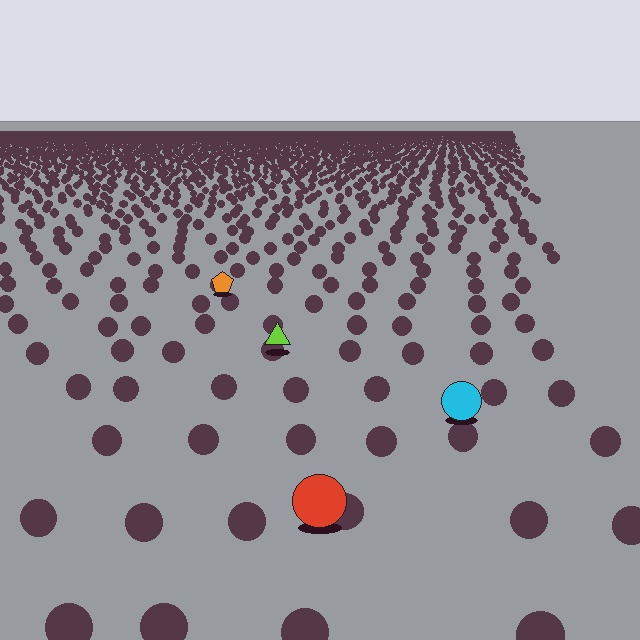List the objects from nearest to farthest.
From nearest to farthest: the red circle, the cyan circle, the lime triangle, the orange pentagon.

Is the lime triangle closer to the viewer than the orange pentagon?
Yes. The lime triangle is closer — you can tell from the texture gradient: the ground texture is coarser near it.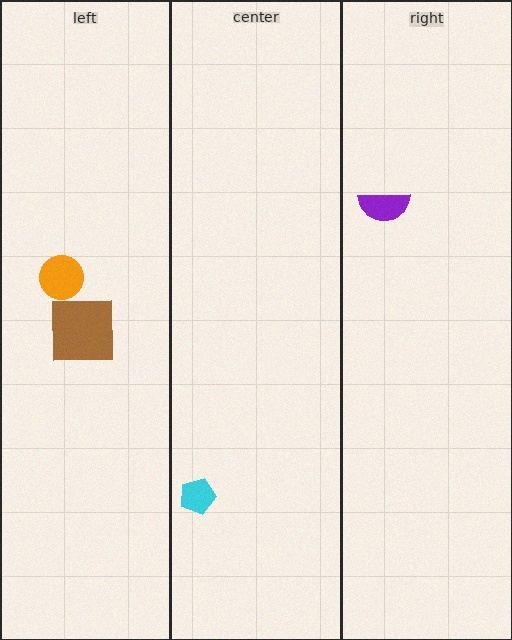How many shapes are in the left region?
2.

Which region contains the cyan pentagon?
The center region.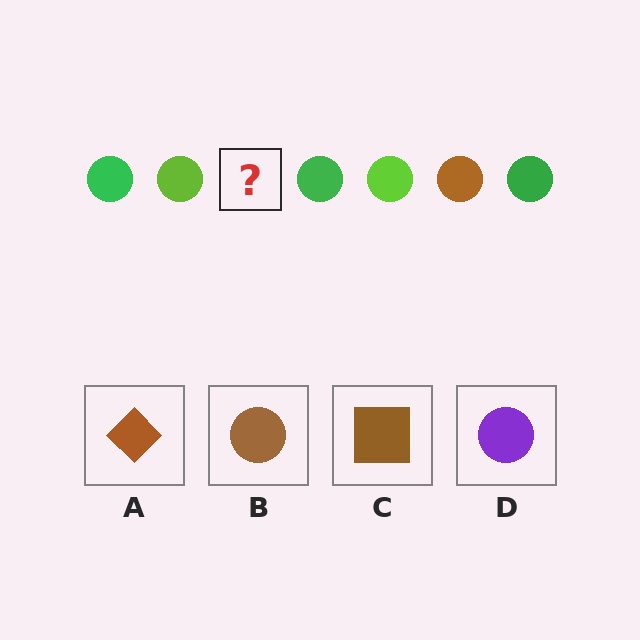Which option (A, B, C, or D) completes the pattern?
B.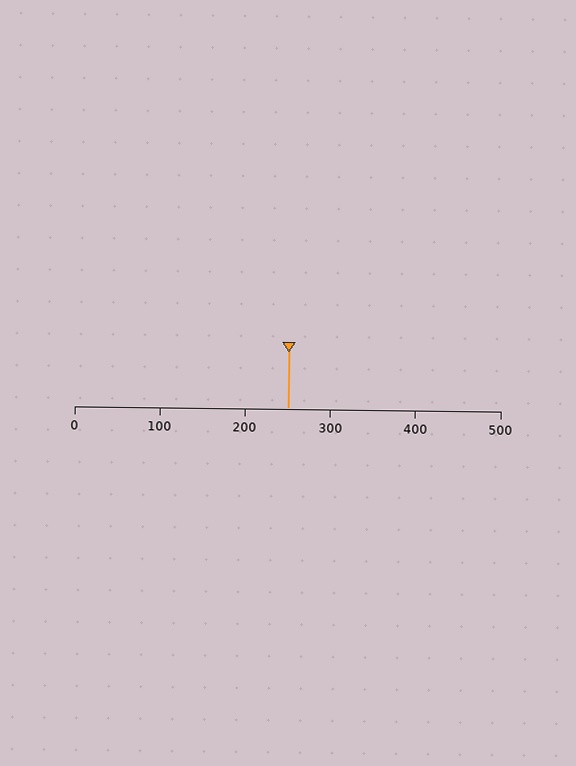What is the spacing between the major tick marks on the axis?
The major ticks are spaced 100 apart.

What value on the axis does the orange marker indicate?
The marker indicates approximately 250.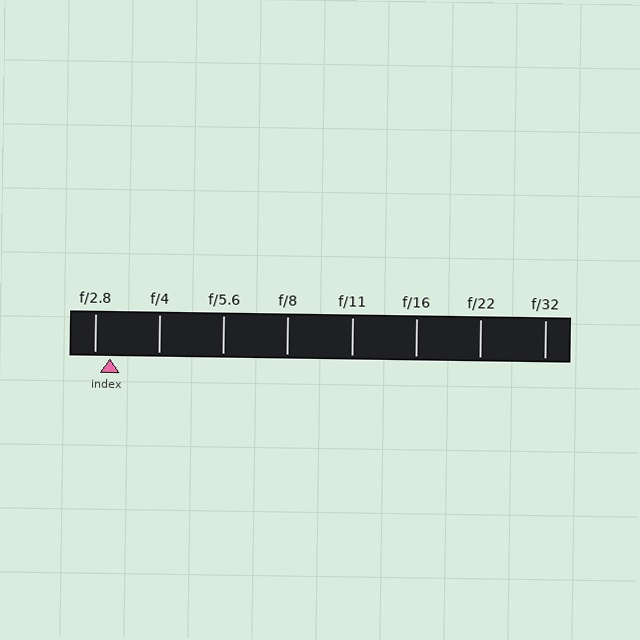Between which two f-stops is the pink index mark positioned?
The index mark is between f/2.8 and f/4.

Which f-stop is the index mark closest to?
The index mark is closest to f/2.8.